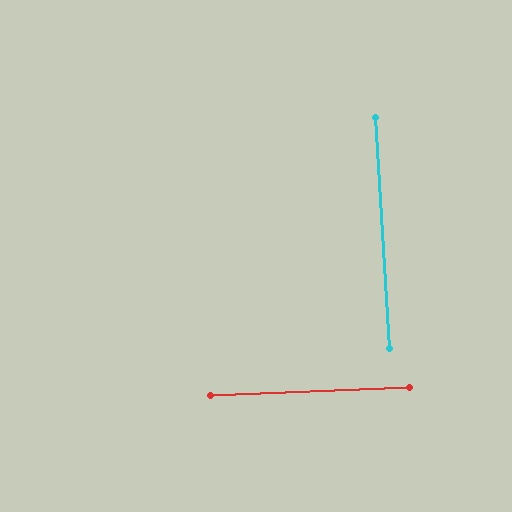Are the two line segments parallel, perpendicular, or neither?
Perpendicular — they meet at approximately 89°.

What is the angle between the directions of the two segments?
Approximately 89 degrees.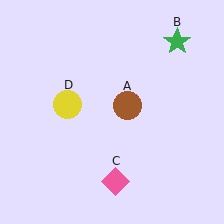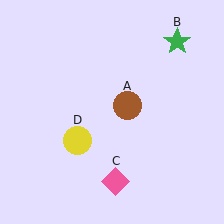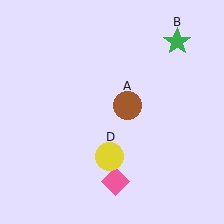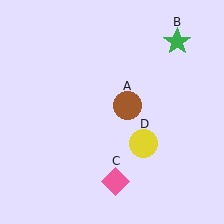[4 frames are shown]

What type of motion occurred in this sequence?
The yellow circle (object D) rotated counterclockwise around the center of the scene.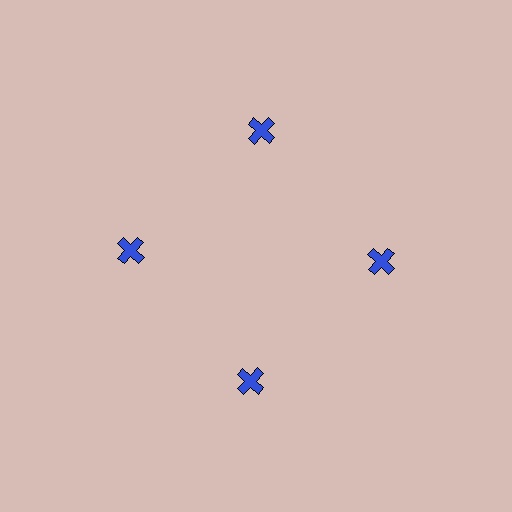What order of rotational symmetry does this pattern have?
This pattern has 4-fold rotational symmetry.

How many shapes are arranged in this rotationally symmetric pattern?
There are 4 shapes, arranged in 4 groups of 1.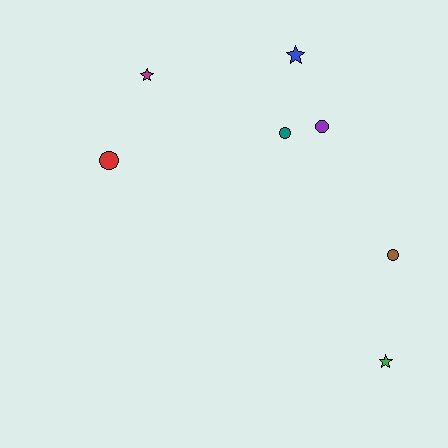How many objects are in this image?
There are 7 objects.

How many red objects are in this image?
There is 1 red object.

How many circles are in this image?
There are 4 circles.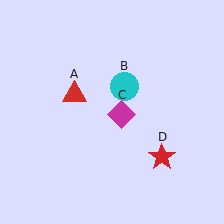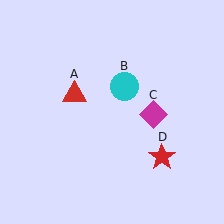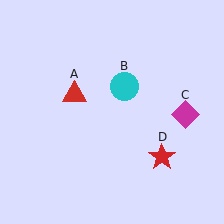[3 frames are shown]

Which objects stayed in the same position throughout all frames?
Red triangle (object A) and cyan circle (object B) and red star (object D) remained stationary.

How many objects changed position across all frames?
1 object changed position: magenta diamond (object C).